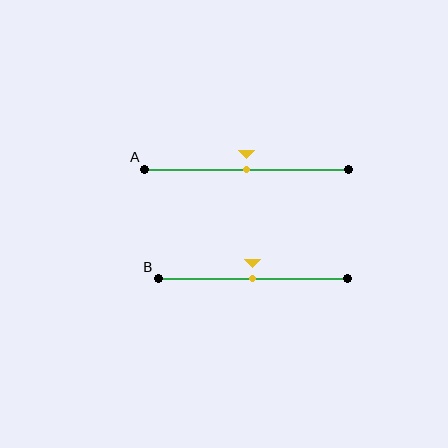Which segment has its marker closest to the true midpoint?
Segment A has its marker closest to the true midpoint.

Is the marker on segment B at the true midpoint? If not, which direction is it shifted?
Yes, the marker on segment B is at the true midpoint.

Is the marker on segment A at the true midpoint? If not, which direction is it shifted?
Yes, the marker on segment A is at the true midpoint.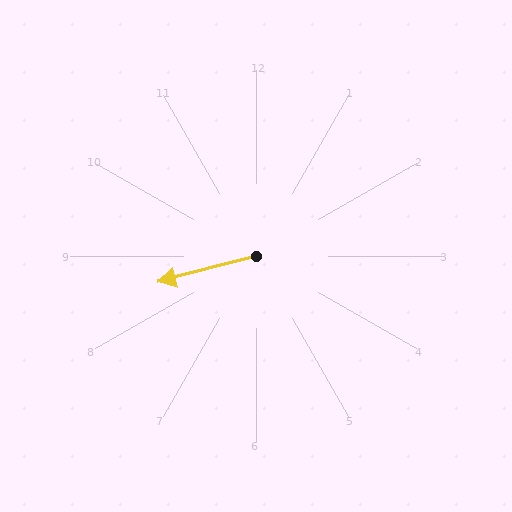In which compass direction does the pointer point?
West.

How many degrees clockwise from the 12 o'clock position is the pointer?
Approximately 255 degrees.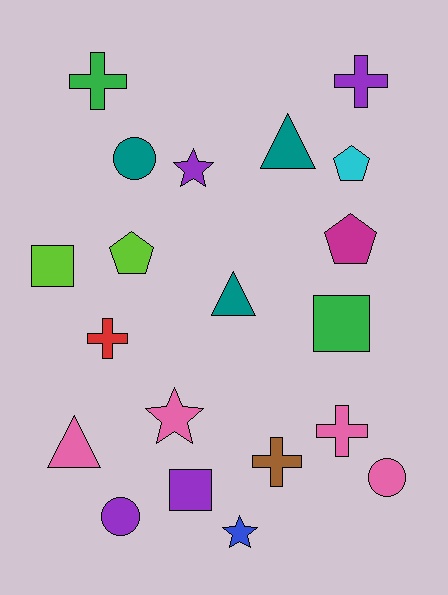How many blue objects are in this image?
There is 1 blue object.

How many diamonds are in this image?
There are no diamonds.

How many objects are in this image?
There are 20 objects.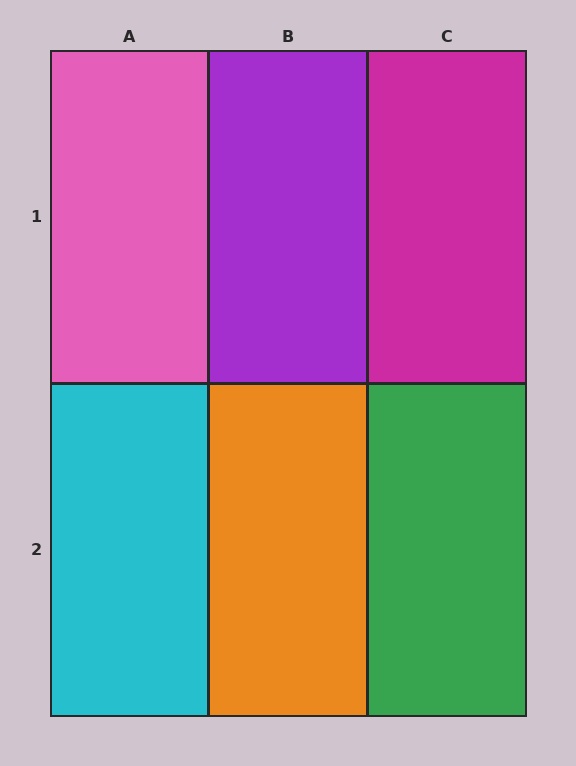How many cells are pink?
1 cell is pink.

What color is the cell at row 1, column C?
Magenta.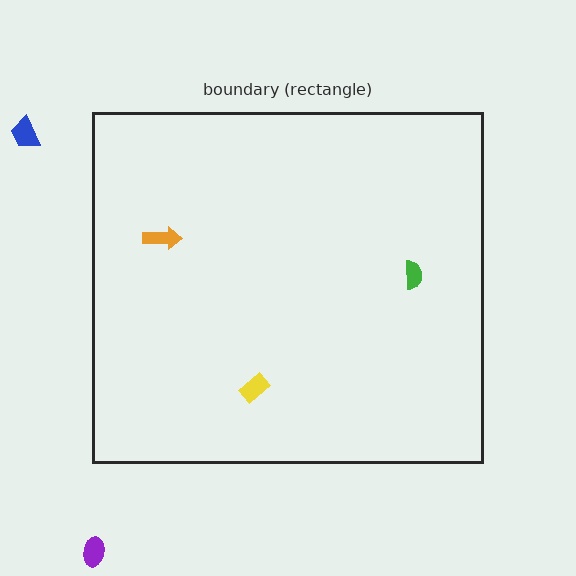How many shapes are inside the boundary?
3 inside, 2 outside.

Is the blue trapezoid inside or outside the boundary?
Outside.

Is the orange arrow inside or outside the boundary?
Inside.